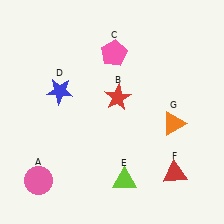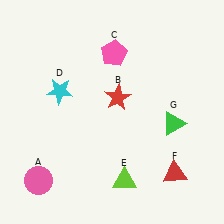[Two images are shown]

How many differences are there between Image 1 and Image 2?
There are 2 differences between the two images.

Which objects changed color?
D changed from blue to cyan. G changed from orange to green.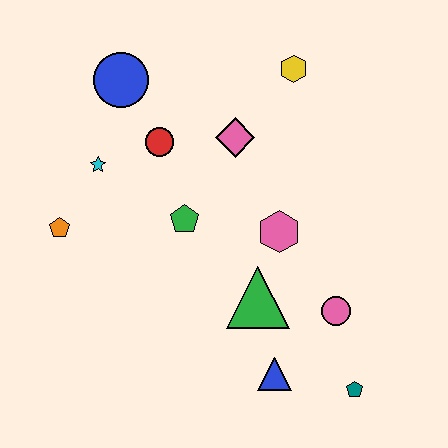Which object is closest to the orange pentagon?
The cyan star is closest to the orange pentagon.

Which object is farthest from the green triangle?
The blue circle is farthest from the green triangle.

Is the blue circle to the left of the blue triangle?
Yes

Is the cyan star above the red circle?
No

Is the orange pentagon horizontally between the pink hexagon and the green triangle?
No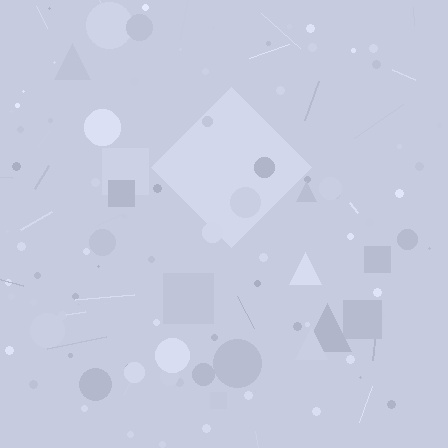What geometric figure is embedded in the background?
A diamond is embedded in the background.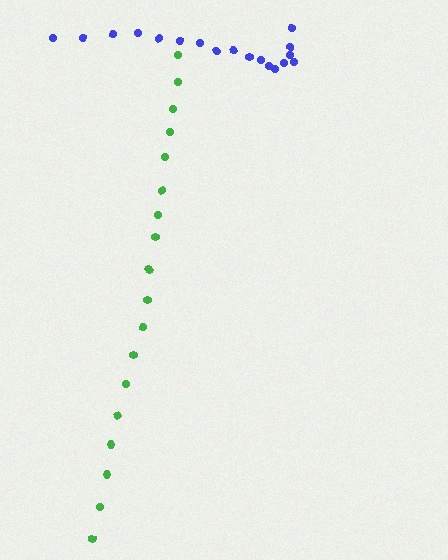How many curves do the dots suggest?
There are 2 distinct paths.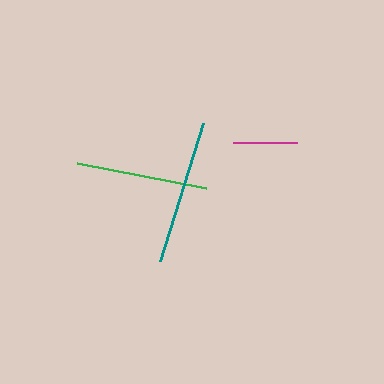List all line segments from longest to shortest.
From longest to shortest: teal, green, magenta.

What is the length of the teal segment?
The teal segment is approximately 145 pixels long.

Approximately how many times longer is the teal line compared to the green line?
The teal line is approximately 1.1 times the length of the green line.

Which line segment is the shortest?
The magenta line is the shortest at approximately 65 pixels.